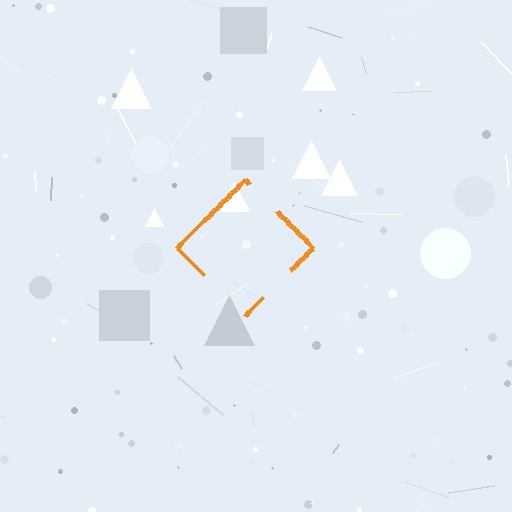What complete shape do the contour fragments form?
The contour fragments form a diamond.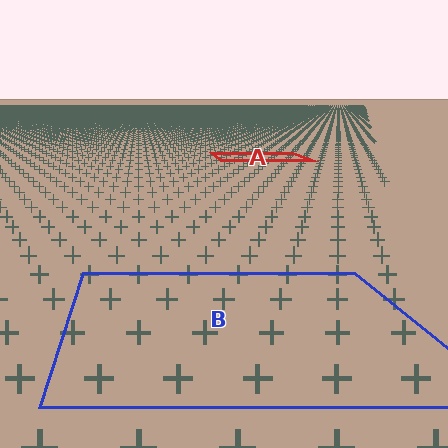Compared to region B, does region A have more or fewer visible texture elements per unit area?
Region A has more texture elements per unit area — they are packed more densely because it is farther away.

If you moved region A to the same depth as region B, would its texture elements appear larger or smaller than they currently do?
They would appear larger. At a closer depth, the same texture elements are projected at a bigger on-screen size.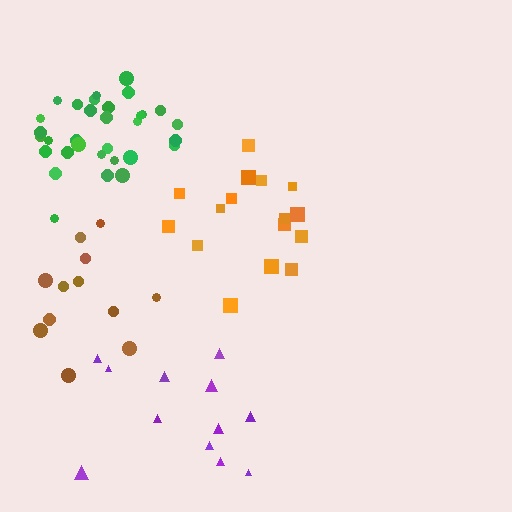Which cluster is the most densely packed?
Green.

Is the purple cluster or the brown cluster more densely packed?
Brown.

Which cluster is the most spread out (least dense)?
Purple.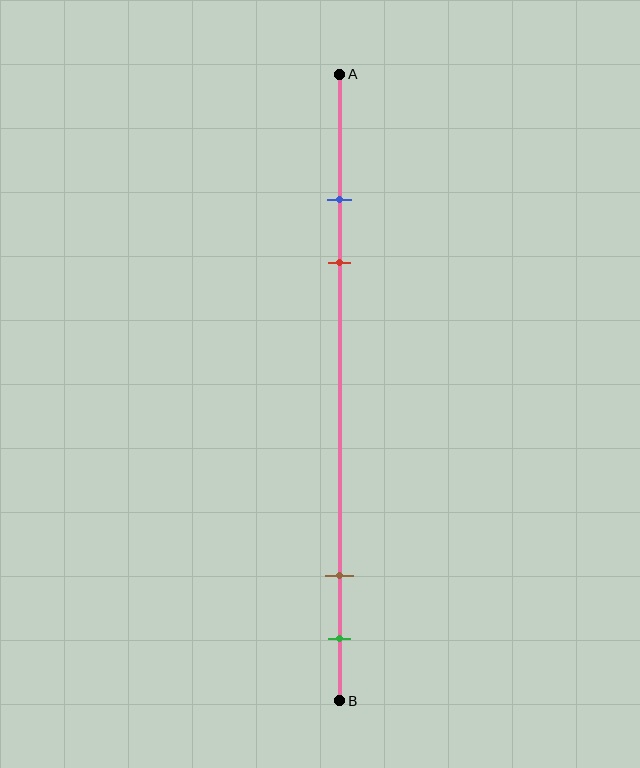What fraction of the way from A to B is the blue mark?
The blue mark is approximately 20% (0.2) of the way from A to B.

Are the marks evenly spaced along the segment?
No, the marks are not evenly spaced.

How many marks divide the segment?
There are 4 marks dividing the segment.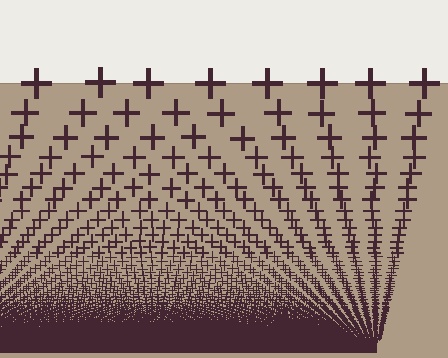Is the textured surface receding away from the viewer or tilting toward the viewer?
The surface appears to tilt toward the viewer. Texture elements get larger and sparser toward the top.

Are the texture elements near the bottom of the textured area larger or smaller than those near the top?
Smaller. The gradient is inverted — elements near the bottom are smaller and denser.